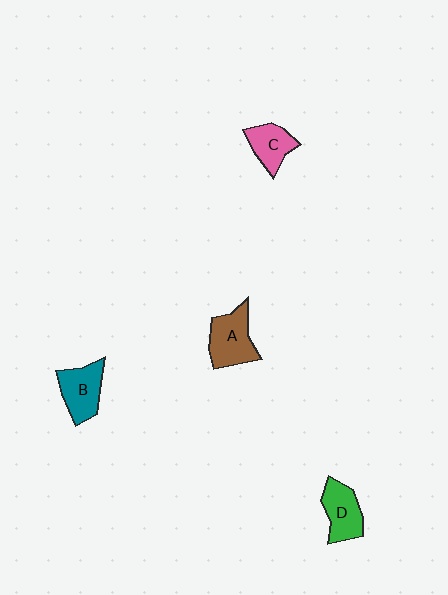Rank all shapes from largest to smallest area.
From largest to smallest: A (brown), B (teal), D (green), C (pink).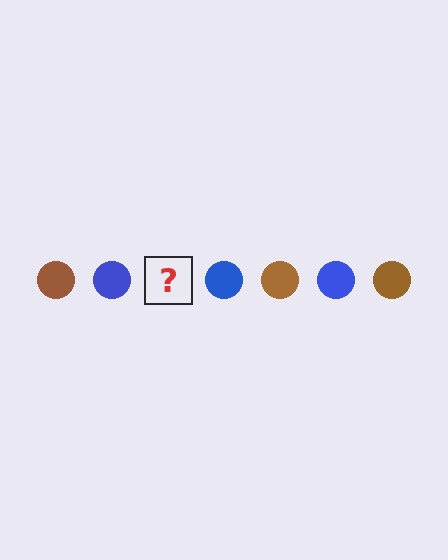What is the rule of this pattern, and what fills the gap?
The rule is that the pattern cycles through brown, blue circles. The gap should be filled with a brown circle.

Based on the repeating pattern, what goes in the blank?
The blank should be a brown circle.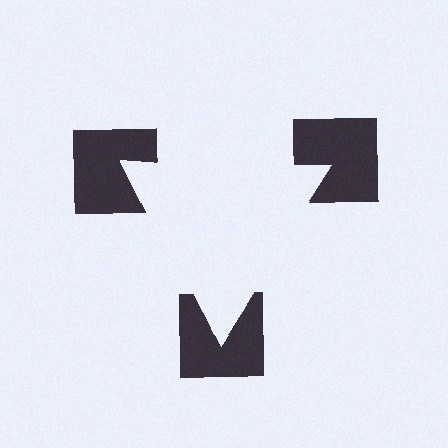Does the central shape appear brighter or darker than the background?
It typically appears slightly brighter than the background, even though no actual brightness change is drawn.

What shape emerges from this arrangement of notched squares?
An illusory triangle — its edges are inferred from the aligned wedge cuts in the notched squares, not physically drawn.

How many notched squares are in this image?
There are 3 — one at each vertex of the illusory triangle.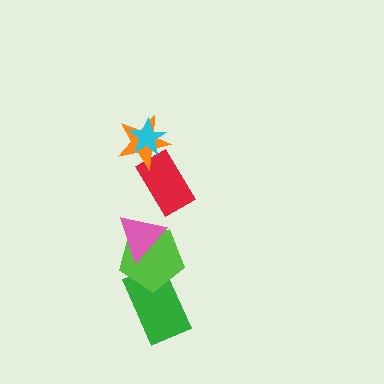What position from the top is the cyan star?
The cyan star is 1st from the top.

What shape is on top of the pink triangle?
The red rectangle is on top of the pink triangle.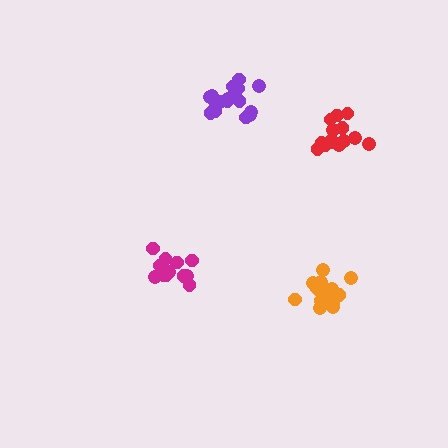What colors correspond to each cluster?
The clusters are colored: purple, magenta, orange, red.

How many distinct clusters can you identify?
There are 4 distinct clusters.